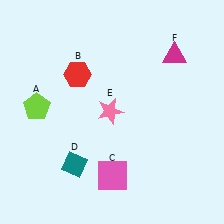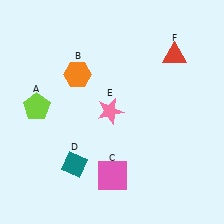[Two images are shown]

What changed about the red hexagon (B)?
In Image 1, B is red. In Image 2, it changed to orange.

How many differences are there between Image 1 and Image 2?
There are 2 differences between the two images.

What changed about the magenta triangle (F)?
In Image 1, F is magenta. In Image 2, it changed to red.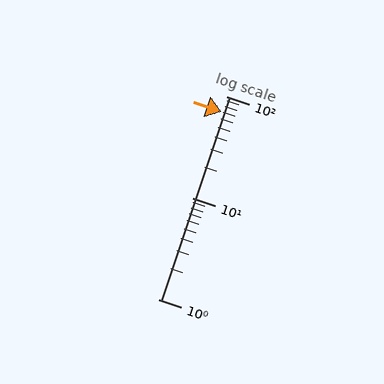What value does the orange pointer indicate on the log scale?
The pointer indicates approximately 70.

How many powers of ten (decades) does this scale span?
The scale spans 2 decades, from 1 to 100.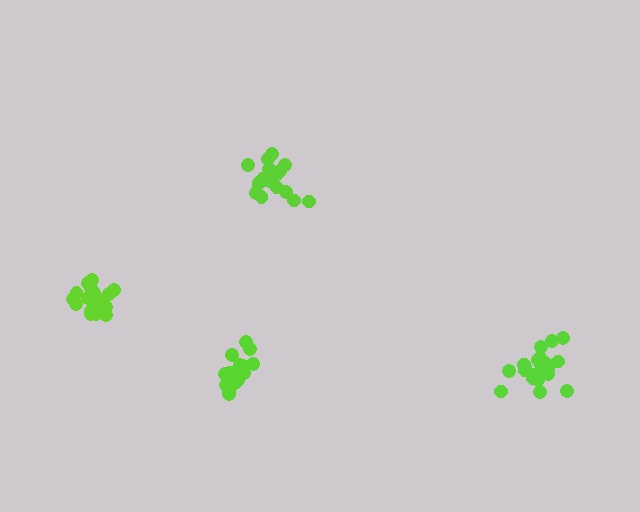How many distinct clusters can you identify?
There are 4 distinct clusters.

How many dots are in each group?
Group 1: 15 dots, Group 2: 21 dots, Group 3: 21 dots, Group 4: 21 dots (78 total).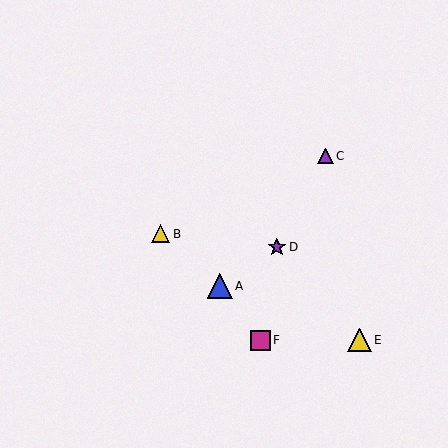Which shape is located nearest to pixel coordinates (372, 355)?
The yellow triangle (labeled E) at (359, 340) is nearest to that location.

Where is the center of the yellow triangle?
The center of the yellow triangle is at (359, 340).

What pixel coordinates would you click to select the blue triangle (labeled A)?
Click at (220, 286) to select the blue triangle A.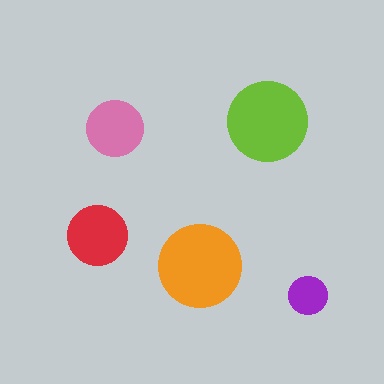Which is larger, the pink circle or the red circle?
The red one.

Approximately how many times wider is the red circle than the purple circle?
About 1.5 times wider.